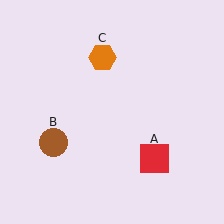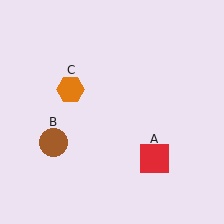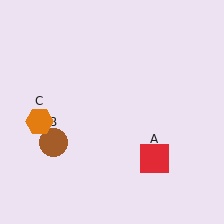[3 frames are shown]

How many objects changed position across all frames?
1 object changed position: orange hexagon (object C).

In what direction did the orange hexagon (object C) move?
The orange hexagon (object C) moved down and to the left.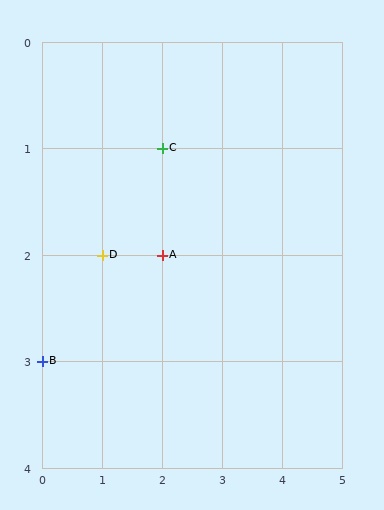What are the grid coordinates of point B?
Point B is at grid coordinates (0, 3).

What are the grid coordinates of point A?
Point A is at grid coordinates (2, 2).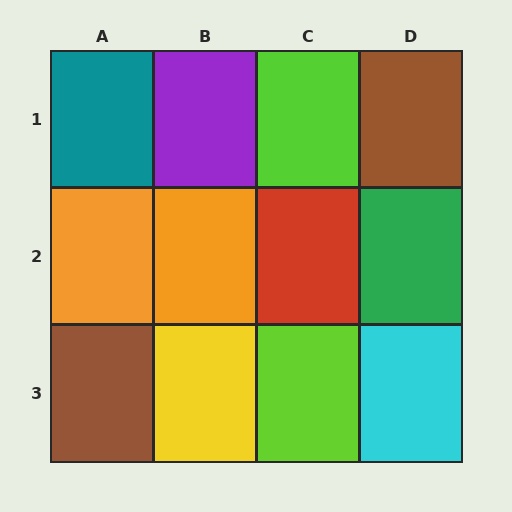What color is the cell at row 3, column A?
Brown.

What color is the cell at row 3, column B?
Yellow.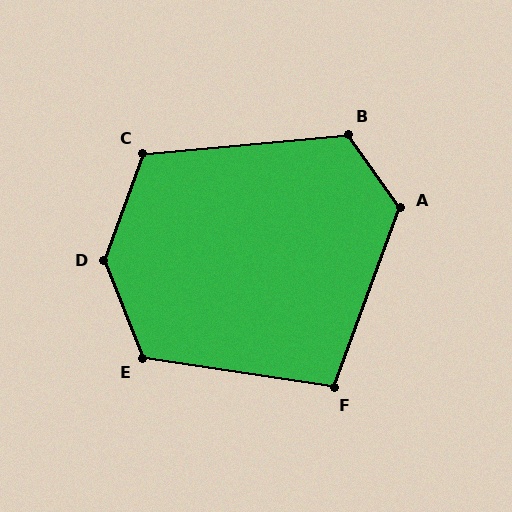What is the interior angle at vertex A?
Approximately 124 degrees (obtuse).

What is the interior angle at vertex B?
Approximately 120 degrees (obtuse).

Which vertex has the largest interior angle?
D, at approximately 138 degrees.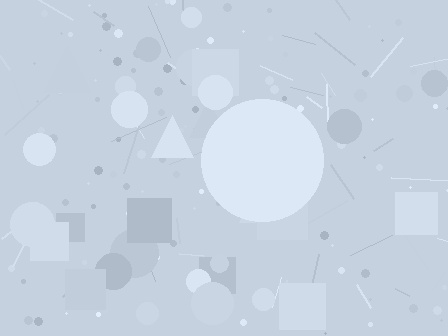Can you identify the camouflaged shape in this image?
The camouflaged shape is a circle.